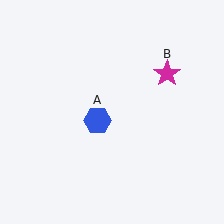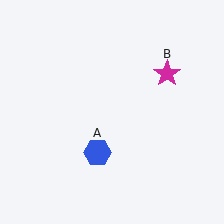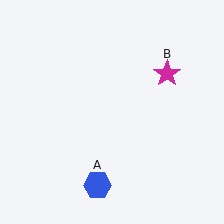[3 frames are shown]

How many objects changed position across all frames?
1 object changed position: blue hexagon (object A).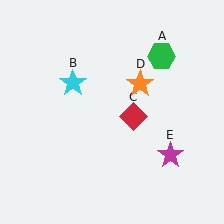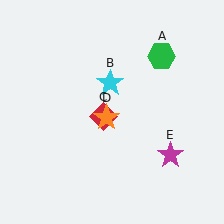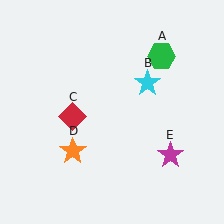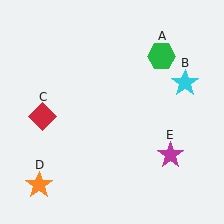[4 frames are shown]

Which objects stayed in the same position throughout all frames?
Green hexagon (object A) and magenta star (object E) remained stationary.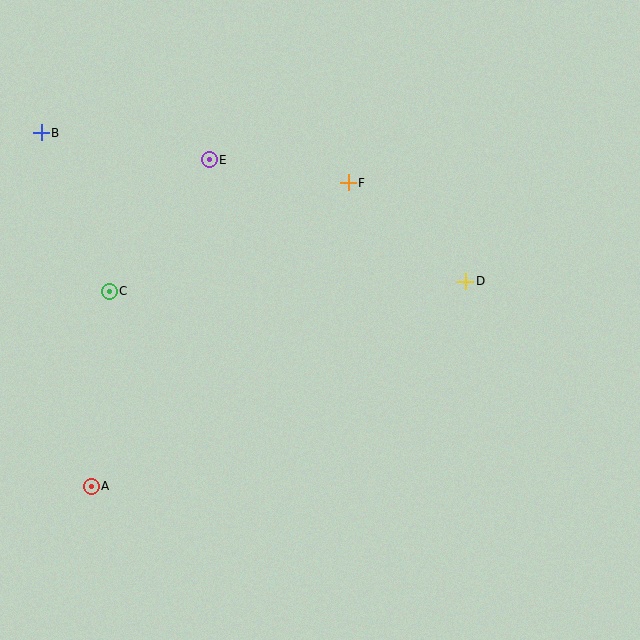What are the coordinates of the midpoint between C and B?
The midpoint between C and B is at (75, 212).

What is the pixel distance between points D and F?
The distance between D and F is 154 pixels.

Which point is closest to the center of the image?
Point F at (348, 183) is closest to the center.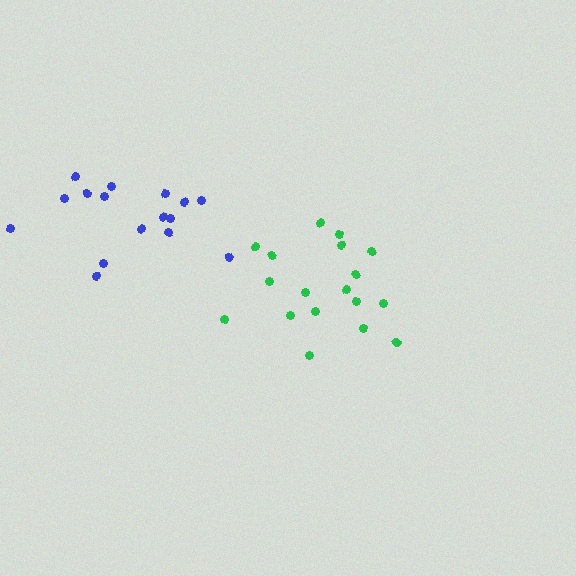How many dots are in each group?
Group 1: 18 dots, Group 2: 16 dots (34 total).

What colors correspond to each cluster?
The clusters are colored: green, blue.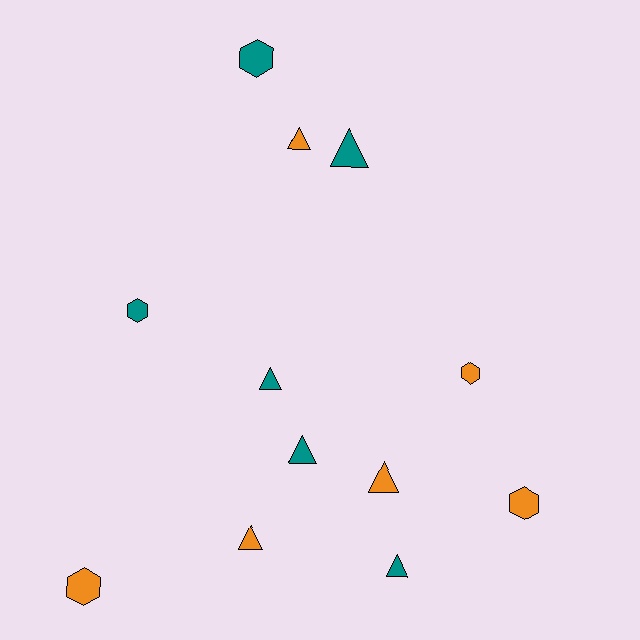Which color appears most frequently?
Orange, with 6 objects.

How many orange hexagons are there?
There are 3 orange hexagons.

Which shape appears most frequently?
Triangle, with 7 objects.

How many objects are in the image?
There are 12 objects.